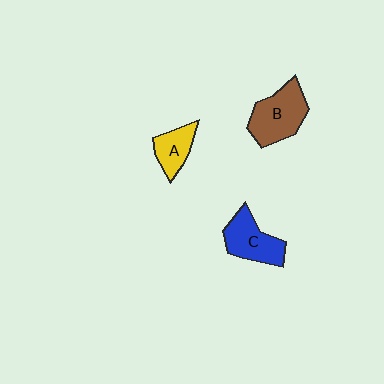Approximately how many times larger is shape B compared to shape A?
Approximately 1.7 times.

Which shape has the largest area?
Shape B (brown).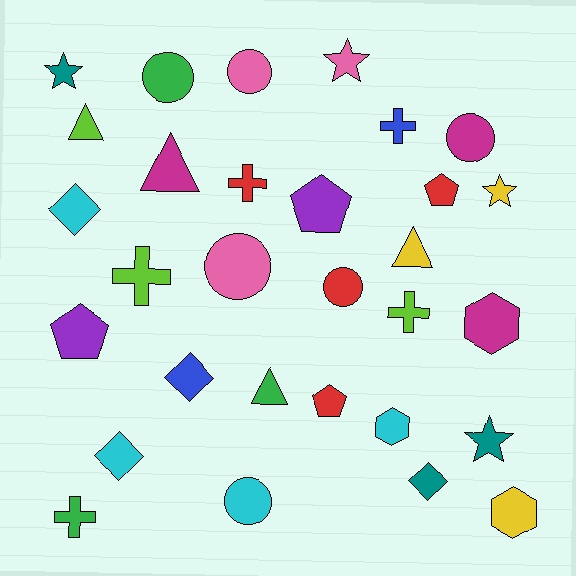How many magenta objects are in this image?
There are 3 magenta objects.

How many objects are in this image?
There are 30 objects.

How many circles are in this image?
There are 6 circles.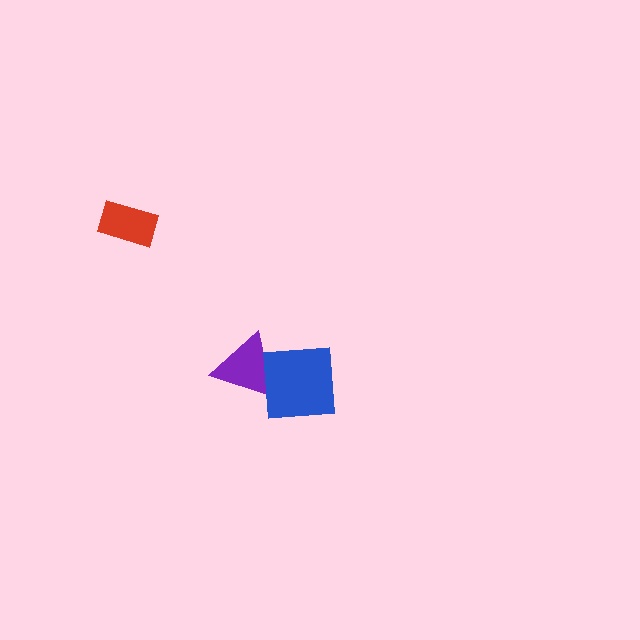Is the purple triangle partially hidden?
Yes, it is partially covered by another shape.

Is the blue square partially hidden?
No, no other shape covers it.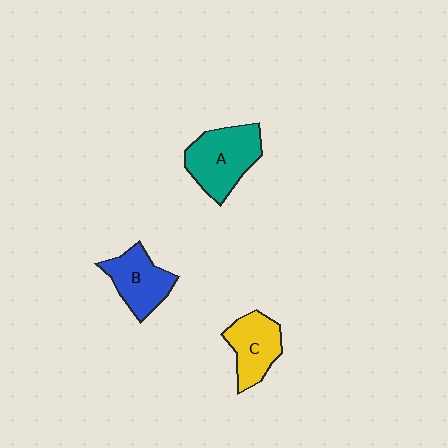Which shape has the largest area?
Shape A (teal).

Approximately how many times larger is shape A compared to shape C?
Approximately 1.3 times.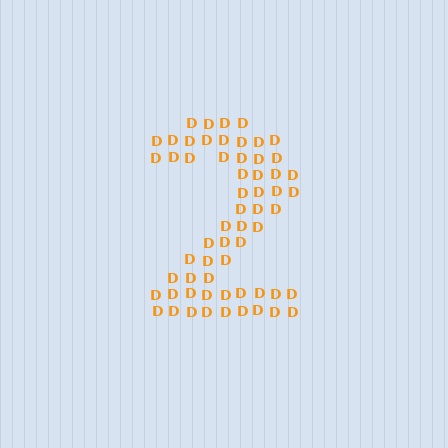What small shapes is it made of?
It is made of small letter D's.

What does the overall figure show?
The overall figure shows the digit 2.